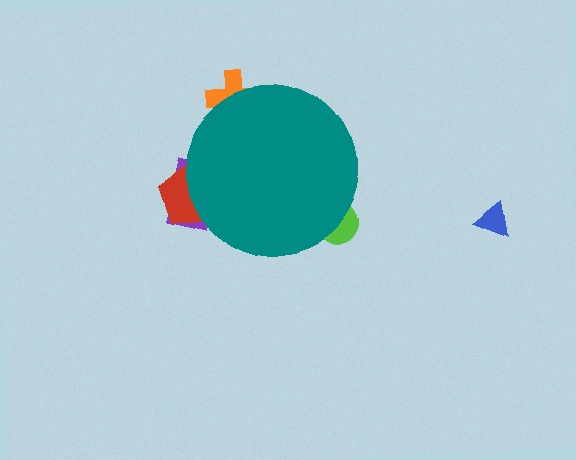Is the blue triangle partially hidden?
No, the blue triangle is fully visible.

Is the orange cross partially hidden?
Yes, the orange cross is partially hidden behind the teal circle.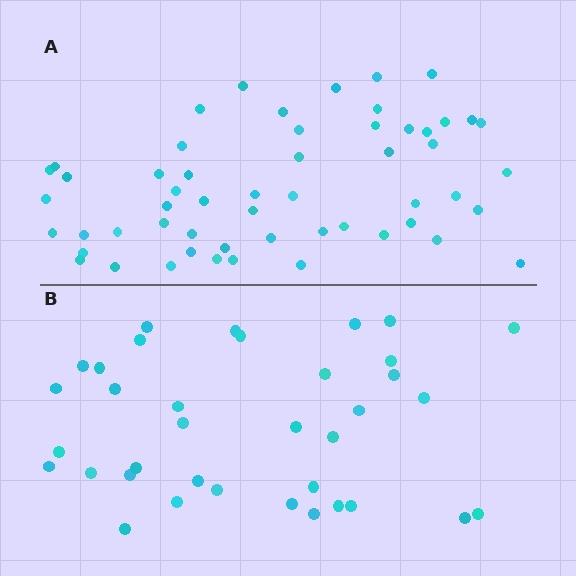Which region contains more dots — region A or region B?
Region A (the top region) has more dots.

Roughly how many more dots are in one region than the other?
Region A has approximately 20 more dots than region B.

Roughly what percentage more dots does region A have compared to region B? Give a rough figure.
About 55% more.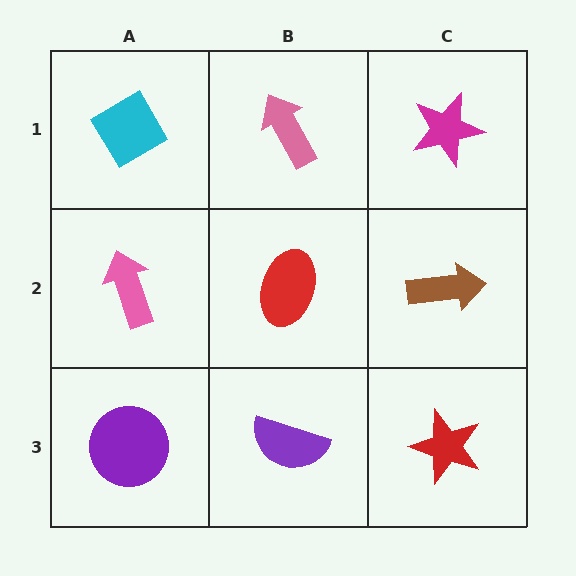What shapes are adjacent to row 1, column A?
A pink arrow (row 2, column A), a pink arrow (row 1, column B).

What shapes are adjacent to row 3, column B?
A red ellipse (row 2, column B), a purple circle (row 3, column A), a red star (row 3, column C).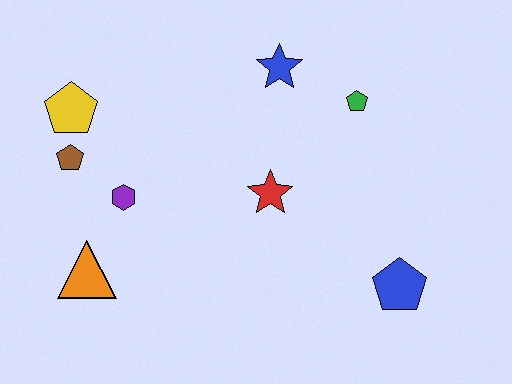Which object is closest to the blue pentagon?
The red star is closest to the blue pentagon.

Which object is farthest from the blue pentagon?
The yellow pentagon is farthest from the blue pentagon.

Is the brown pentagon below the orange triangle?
No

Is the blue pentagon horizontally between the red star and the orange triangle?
No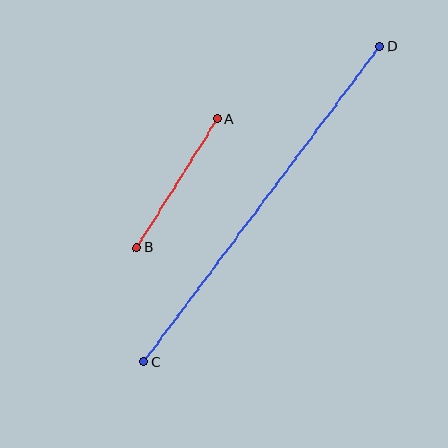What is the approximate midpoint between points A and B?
The midpoint is at approximately (177, 183) pixels.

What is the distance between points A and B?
The distance is approximately 152 pixels.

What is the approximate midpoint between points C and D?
The midpoint is at approximately (262, 204) pixels.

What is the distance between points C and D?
The distance is approximately 394 pixels.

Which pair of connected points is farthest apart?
Points C and D are farthest apart.